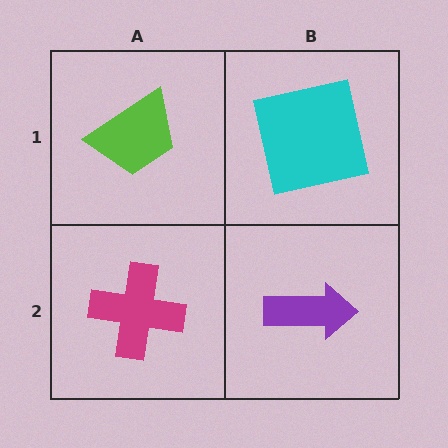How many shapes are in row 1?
2 shapes.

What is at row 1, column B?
A cyan square.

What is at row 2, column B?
A purple arrow.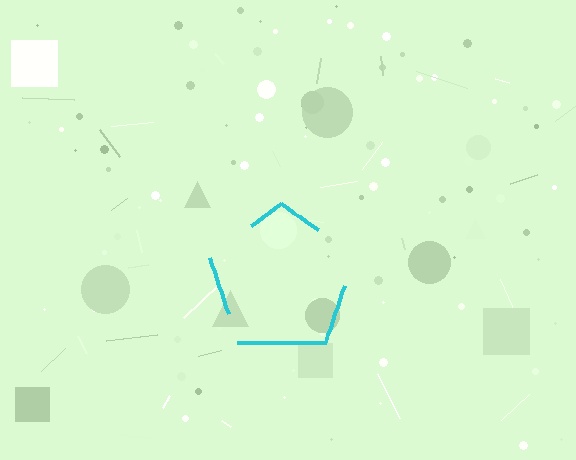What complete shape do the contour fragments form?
The contour fragments form a pentagon.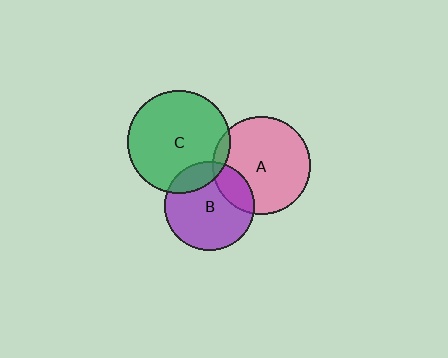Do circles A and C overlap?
Yes.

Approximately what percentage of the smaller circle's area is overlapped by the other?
Approximately 5%.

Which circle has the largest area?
Circle C (green).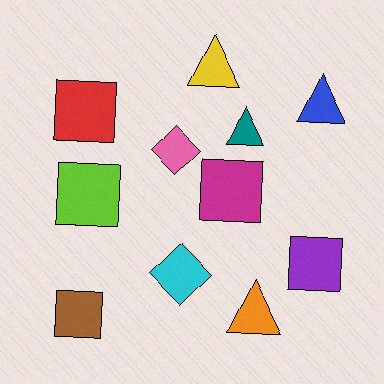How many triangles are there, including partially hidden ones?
There are 4 triangles.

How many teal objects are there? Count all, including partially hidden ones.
There is 1 teal object.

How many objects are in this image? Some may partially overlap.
There are 11 objects.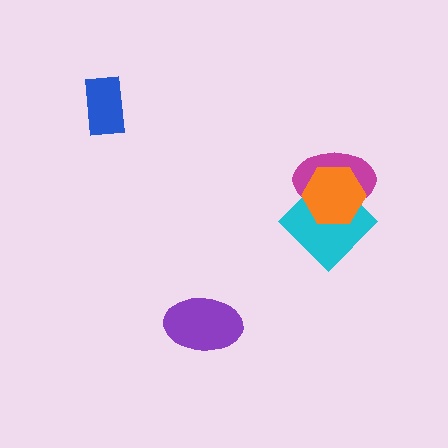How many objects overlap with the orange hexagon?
2 objects overlap with the orange hexagon.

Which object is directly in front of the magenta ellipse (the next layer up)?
The cyan diamond is directly in front of the magenta ellipse.